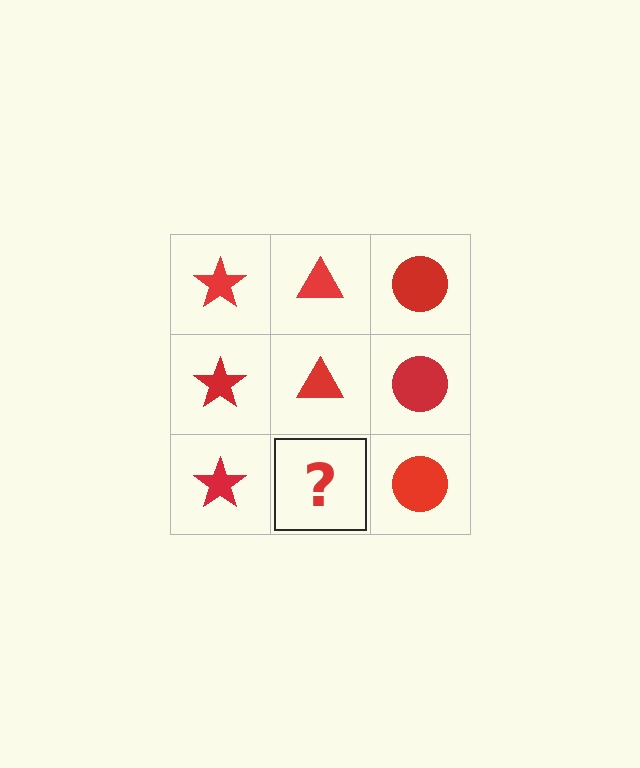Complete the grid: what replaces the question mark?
The question mark should be replaced with a red triangle.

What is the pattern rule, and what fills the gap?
The rule is that each column has a consistent shape. The gap should be filled with a red triangle.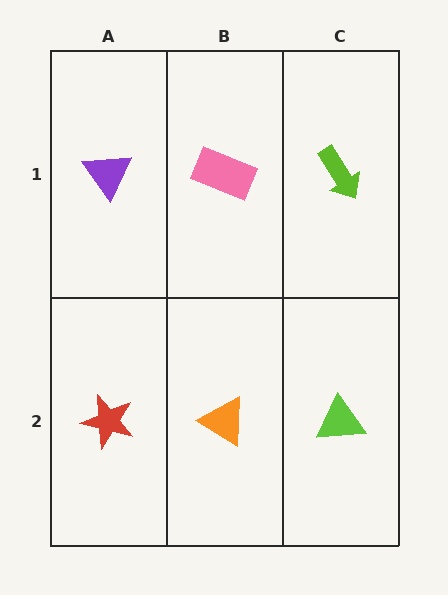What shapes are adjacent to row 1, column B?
An orange triangle (row 2, column B), a purple triangle (row 1, column A), a lime arrow (row 1, column C).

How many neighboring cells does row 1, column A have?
2.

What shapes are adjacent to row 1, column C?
A lime triangle (row 2, column C), a pink rectangle (row 1, column B).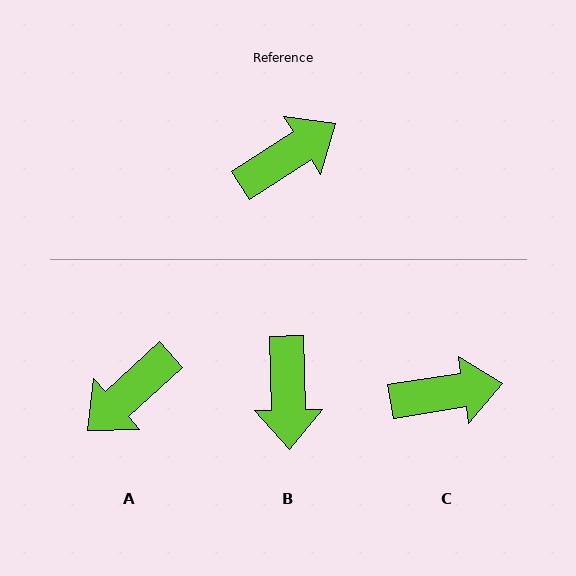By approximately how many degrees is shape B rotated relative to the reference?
Approximately 122 degrees clockwise.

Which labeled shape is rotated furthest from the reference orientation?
A, about 171 degrees away.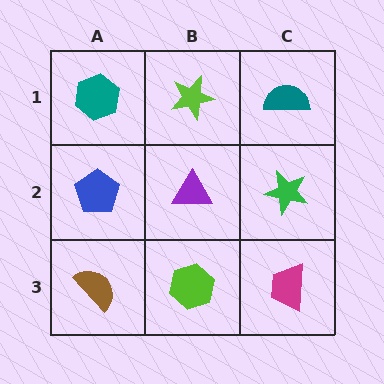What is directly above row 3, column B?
A purple triangle.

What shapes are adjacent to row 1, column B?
A purple triangle (row 2, column B), a teal hexagon (row 1, column A), a teal semicircle (row 1, column C).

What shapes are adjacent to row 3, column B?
A purple triangle (row 2, column B), a brown semicircle (row 3, column A), a magenta trapezoid (row 3, column C).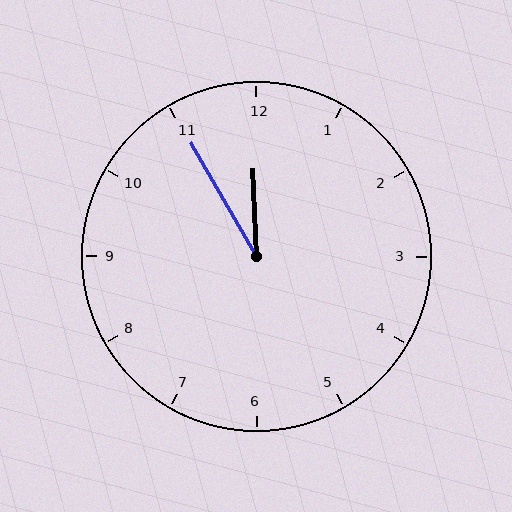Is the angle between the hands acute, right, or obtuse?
It is acute.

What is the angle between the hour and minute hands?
Approximately 28 degrees.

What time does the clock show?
11:55.